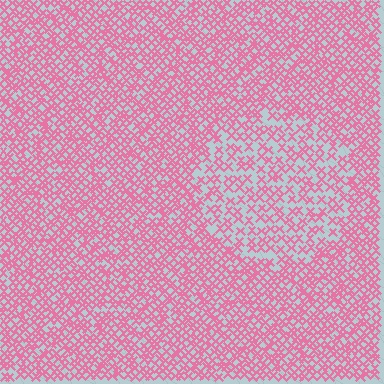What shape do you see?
I see a circle.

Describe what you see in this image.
The image contains small pink elements arranged at two different densities. A circle-shaped region is visible where the elements are less densely packed than the surrounding area.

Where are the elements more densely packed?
The elements are more densely packed outside the circle boundary.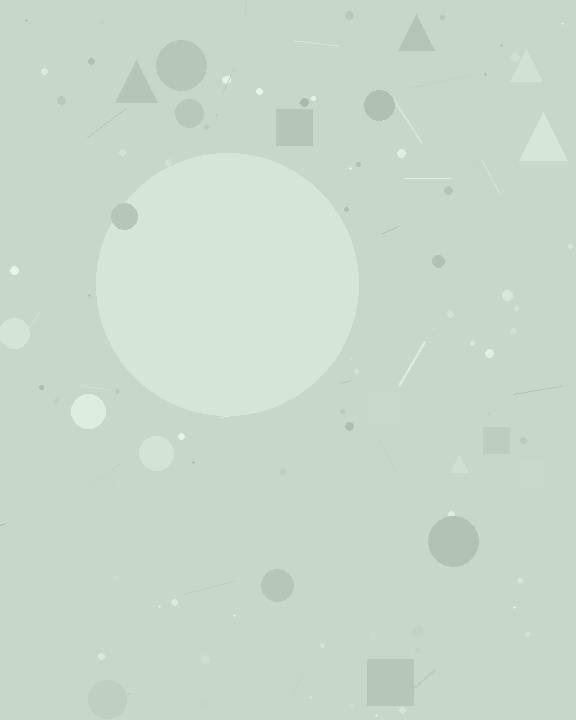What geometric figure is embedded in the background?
A circle is embedded in the background.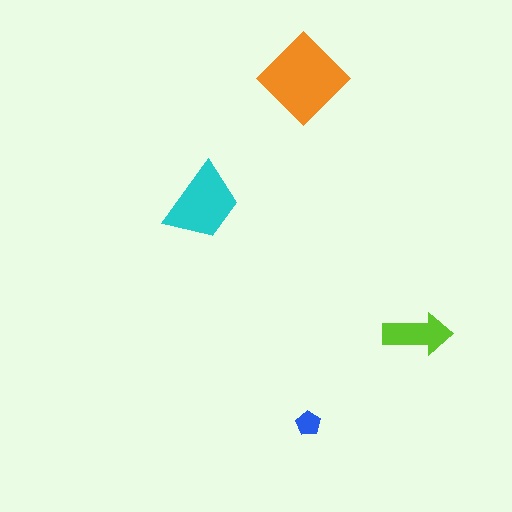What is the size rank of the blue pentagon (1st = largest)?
4th.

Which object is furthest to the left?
The cyan trapezoid is leftmost.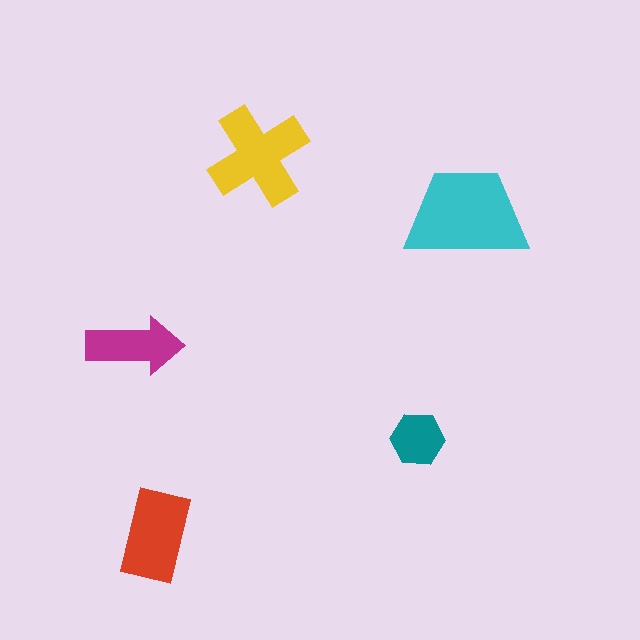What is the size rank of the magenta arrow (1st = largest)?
4th.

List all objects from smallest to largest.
The teal hexagon, the magenta arrow, the red rectangle, the yellow cross, the cyan trapezoid.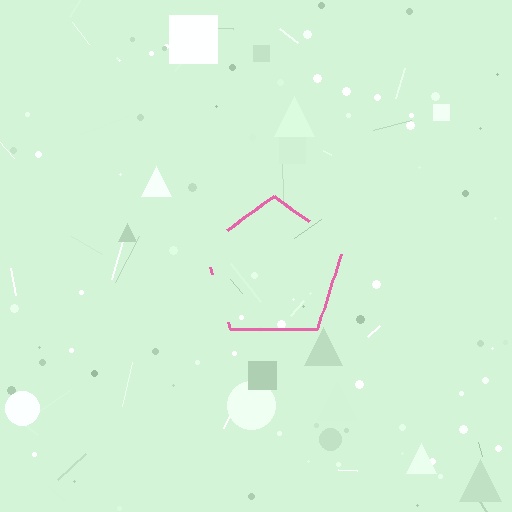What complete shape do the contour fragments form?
The contour fragments form a pentagon.